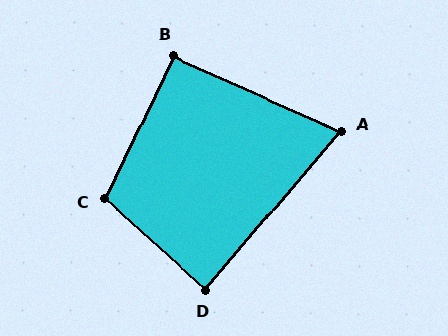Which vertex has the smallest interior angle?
A, at approximately 74 degrees.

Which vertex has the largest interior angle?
C, at approximately 106 degrees.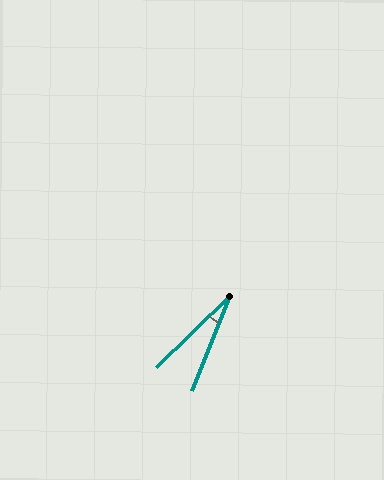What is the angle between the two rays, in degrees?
Approximately 24 degrees.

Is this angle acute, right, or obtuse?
It is acute.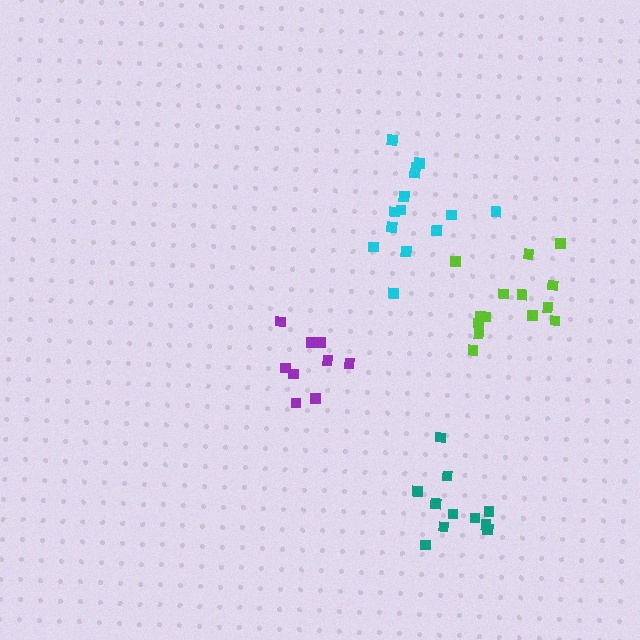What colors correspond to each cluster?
The clusters are colored: teal, cyan, lime, purple.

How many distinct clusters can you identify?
There are 4 distinct clusters.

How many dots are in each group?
Group 1: 11 dots, Group 2: 14 dots, Group 3: 14 dots, Group 4: 9 dots (48 total).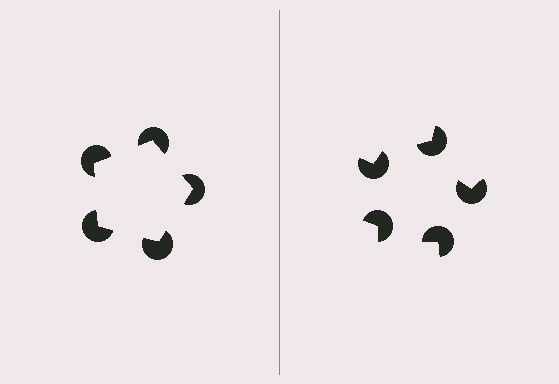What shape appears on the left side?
An illusory pentagon.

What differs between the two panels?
The pac-man discs are positioned identically on both sides; only the wedge orientations differ. On the left they align to a pentagon; on the right they are misaligned.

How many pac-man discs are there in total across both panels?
10 — 5 on each side.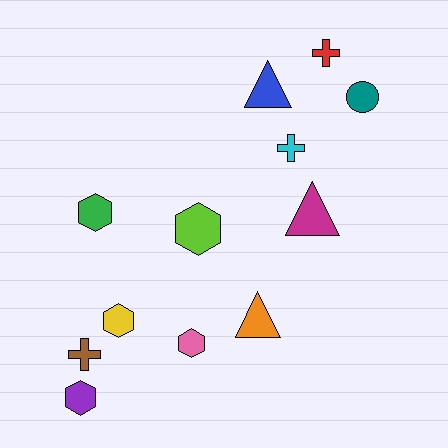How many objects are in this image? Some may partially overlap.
There are 12 objects.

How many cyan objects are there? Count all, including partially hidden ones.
There is 1 cyan object.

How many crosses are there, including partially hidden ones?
There are 3 crosses.